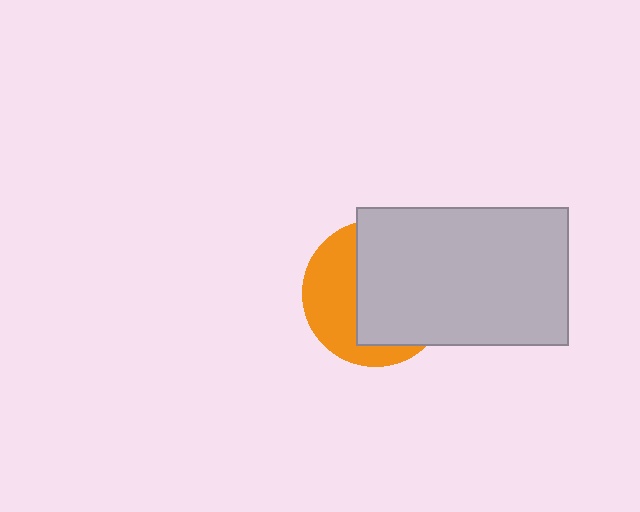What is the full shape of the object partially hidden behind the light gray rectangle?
The partially hidden object is an orange circle.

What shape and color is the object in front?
The object in front is a light gray rectangle.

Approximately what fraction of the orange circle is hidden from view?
Roughly 60% of the orange circle is hidden behind the light gray rectangle.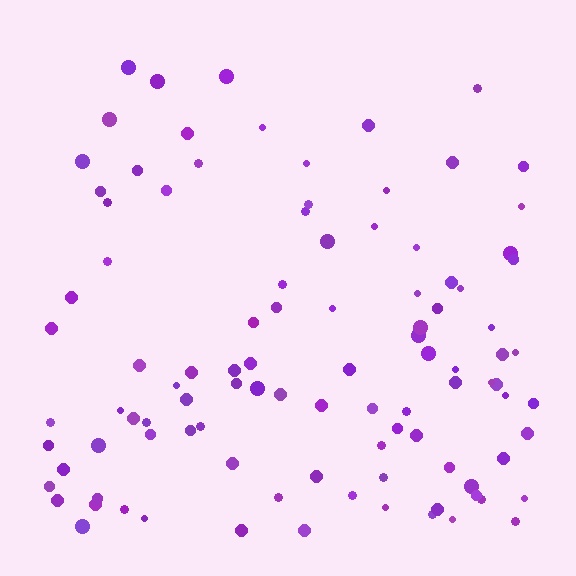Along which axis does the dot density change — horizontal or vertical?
Vertical.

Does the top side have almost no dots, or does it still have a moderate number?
Still a moderate number, just noticeably fewer than the bottom.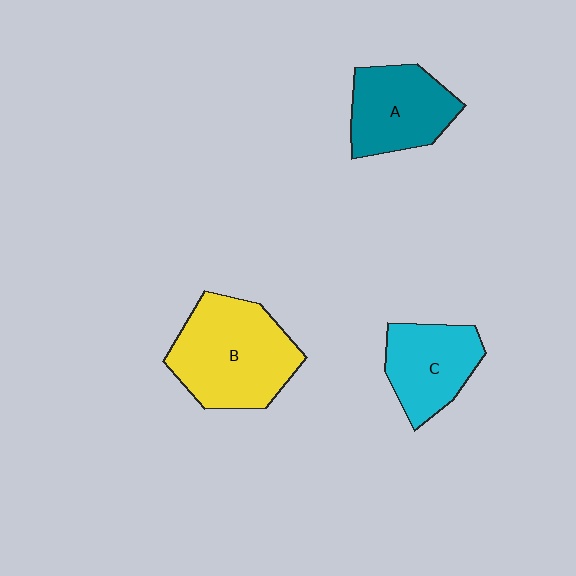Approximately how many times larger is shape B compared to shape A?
Approximately 1.4 times.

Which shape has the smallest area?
Shape C (cyan).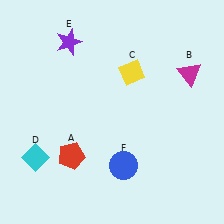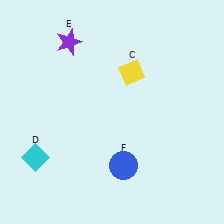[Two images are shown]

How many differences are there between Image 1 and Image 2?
There are 2 differences between the two images.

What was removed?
The red pentagon (A), the magenta triangle (B) were removed in Image 2.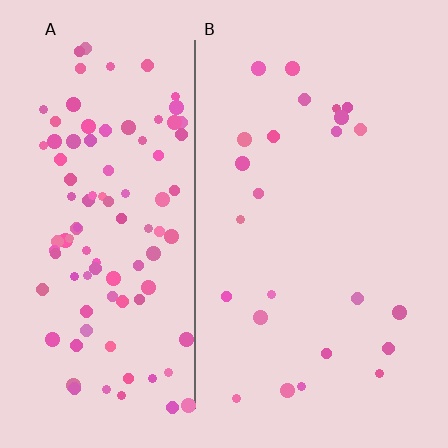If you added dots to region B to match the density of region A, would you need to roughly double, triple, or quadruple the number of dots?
Approximately quadruple.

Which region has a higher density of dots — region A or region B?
A (the left).